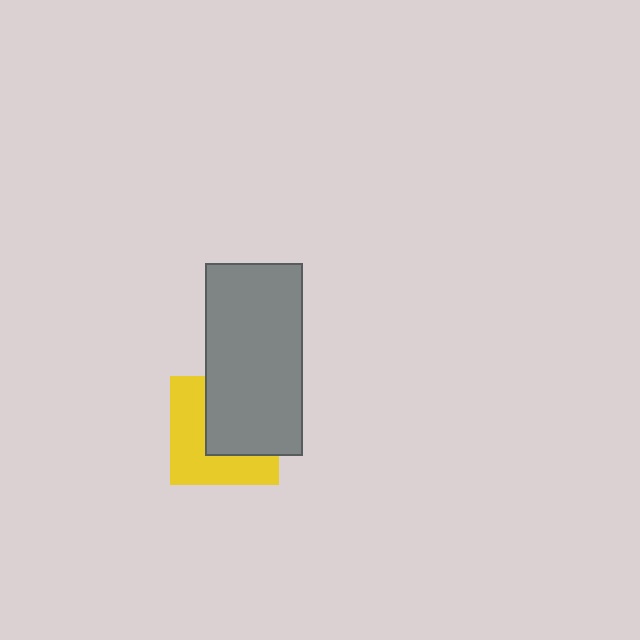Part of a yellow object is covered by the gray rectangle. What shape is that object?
It is a square.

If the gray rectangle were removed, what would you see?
You would see the complete yellow square.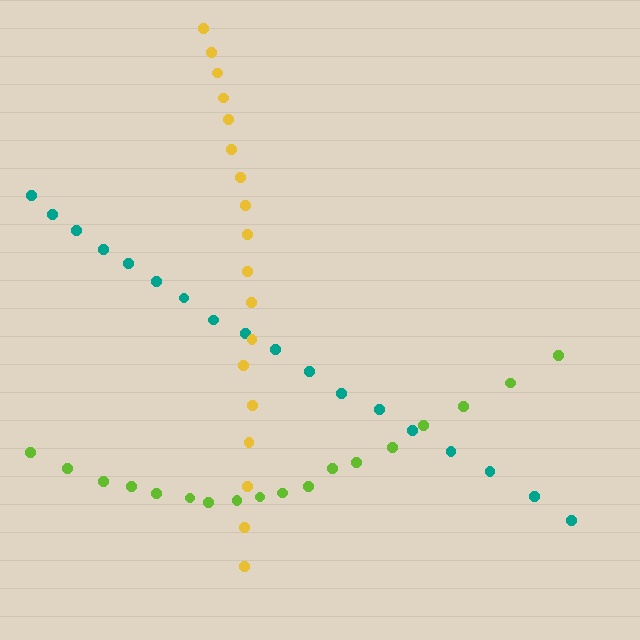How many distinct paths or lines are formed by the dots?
There are 3 distinct paths.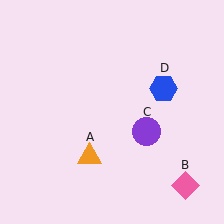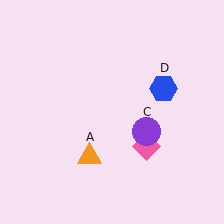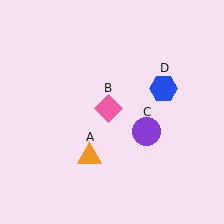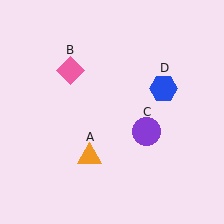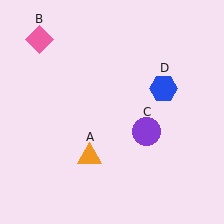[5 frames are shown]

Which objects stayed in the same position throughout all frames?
Orange triangle (object A) and purple circle (object C) and blue hexagon (object D) remained stationary.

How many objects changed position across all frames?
1 object changed position: pink diamond (object B).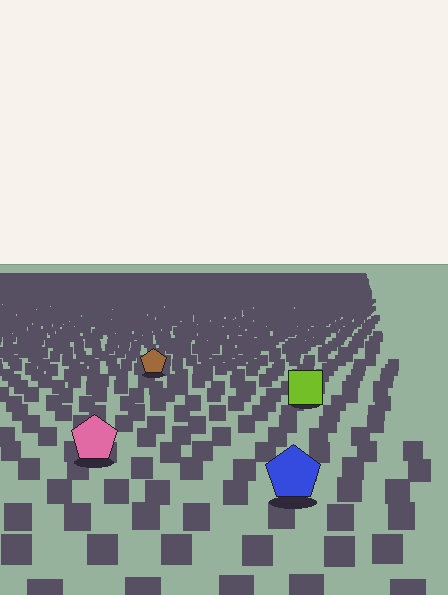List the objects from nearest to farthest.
From nearest to farthest: the blue pentagon, the pink pentagon, the lime square, the brown pentagon.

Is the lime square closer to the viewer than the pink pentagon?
No. The pink pentagon is closer — you can tell from the texture gradient: the ground texture is coarser near it.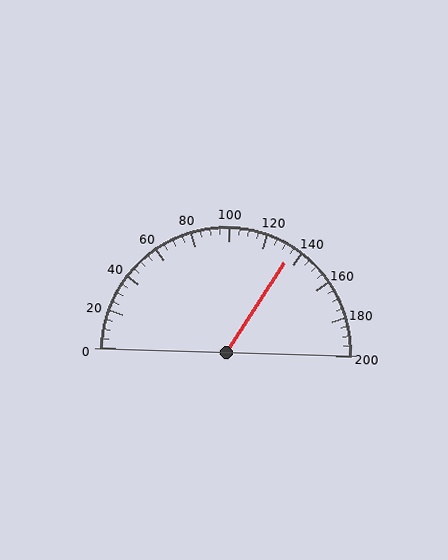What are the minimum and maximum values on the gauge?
The gauge ranges from 0 to 200.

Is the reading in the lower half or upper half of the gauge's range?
The reading is in the upper half of the range (0 to 200).